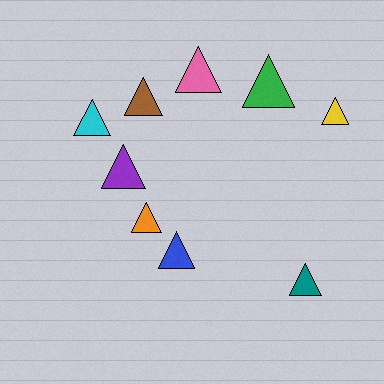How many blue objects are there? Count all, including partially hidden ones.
There is 1 blue object.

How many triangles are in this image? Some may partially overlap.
There are 9 triangles.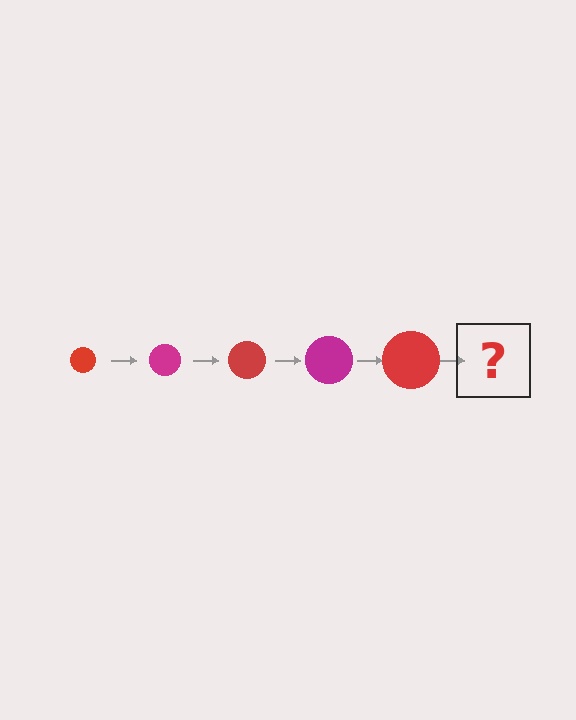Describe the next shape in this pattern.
It should be a magenta circle, larger than the previous one.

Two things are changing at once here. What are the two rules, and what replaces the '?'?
The two rules are that the circle grows larger each step and the color cycles through red and magenta. The '?' should be a magenta circle, larger than the previous one.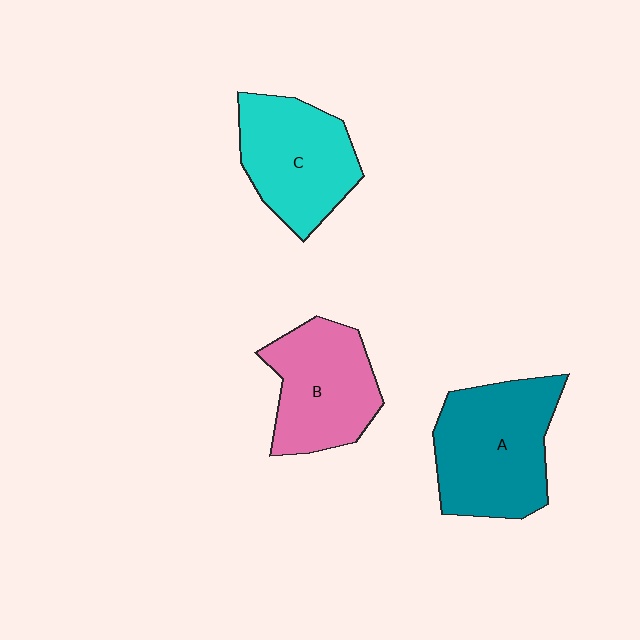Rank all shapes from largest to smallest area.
From largest to smallest: A (teal), C (cyan), B (pink).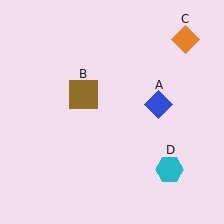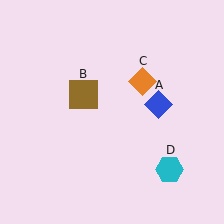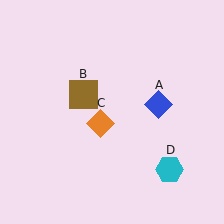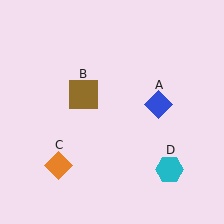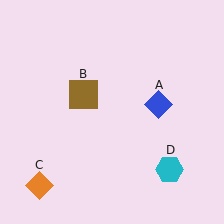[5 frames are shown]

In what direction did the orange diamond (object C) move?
The orange diamond (object C) moved down and to the left.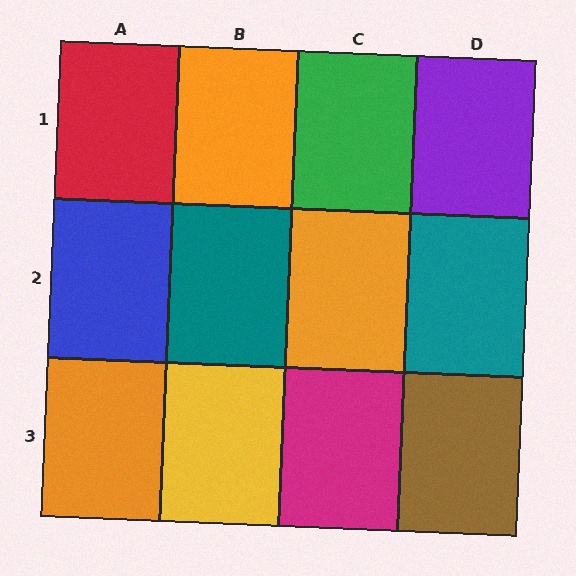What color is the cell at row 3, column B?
Yellow.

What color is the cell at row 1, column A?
Red.